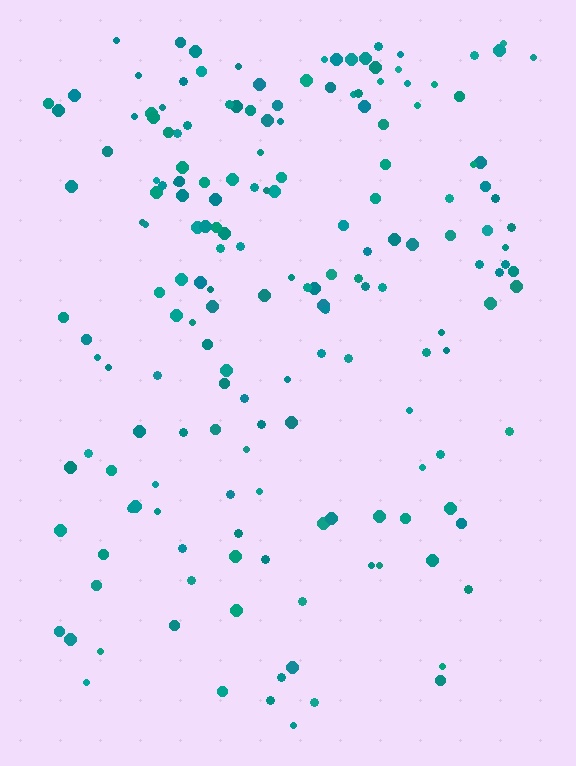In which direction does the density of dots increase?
From bottom to top, with the top side densest.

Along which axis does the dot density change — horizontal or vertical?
Vertical.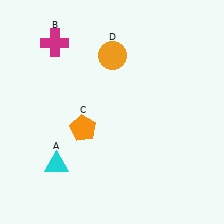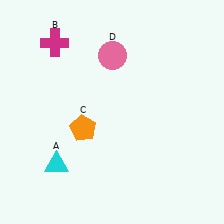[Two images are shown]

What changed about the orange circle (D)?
In Image 1, D is orange. In Image 2, it changed to pink.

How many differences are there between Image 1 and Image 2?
There is 1 difference between the two images.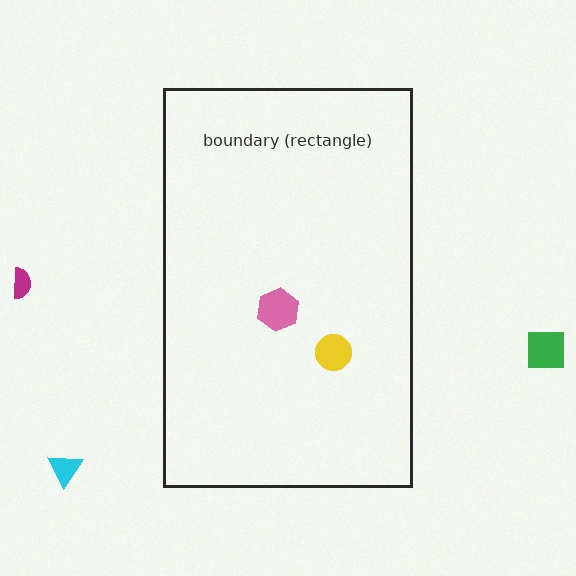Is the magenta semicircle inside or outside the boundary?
Outside.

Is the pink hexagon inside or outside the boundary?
Inside.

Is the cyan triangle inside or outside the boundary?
Outside.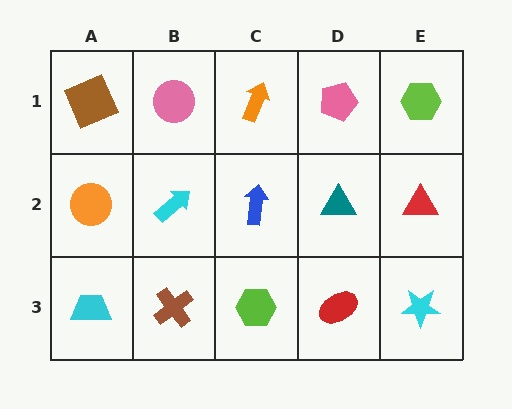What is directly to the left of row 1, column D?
An orange arrow.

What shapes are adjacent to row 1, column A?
An orange circle (row 2, column A), a pink circle (row 1, column B).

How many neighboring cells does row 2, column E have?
3.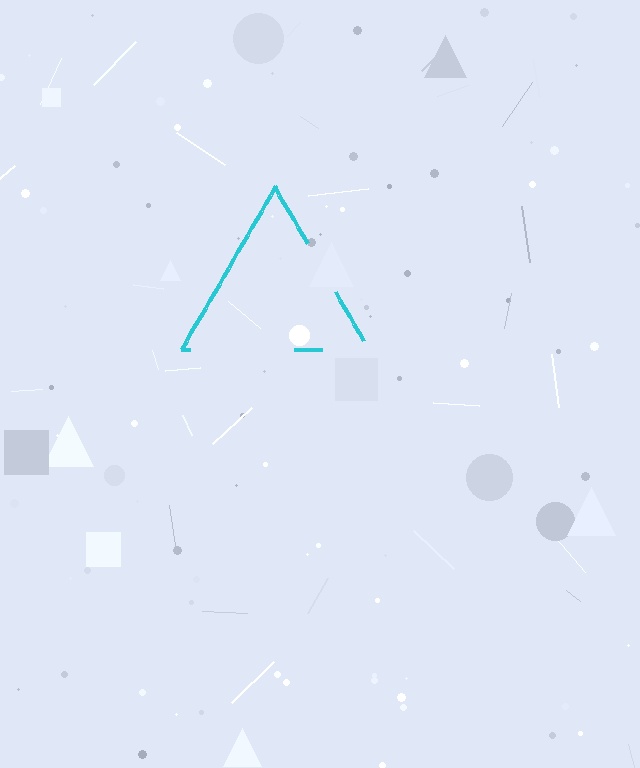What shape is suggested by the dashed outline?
The dashed outline suggests a triangle.